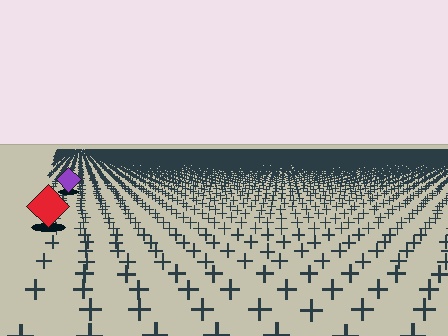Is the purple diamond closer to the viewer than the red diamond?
No. The red diamond is closer — you can tell from the texture gradient: the ground texture is coarser near it.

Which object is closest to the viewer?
The red diamond is closest. The texture marks near it are larger and more spread out.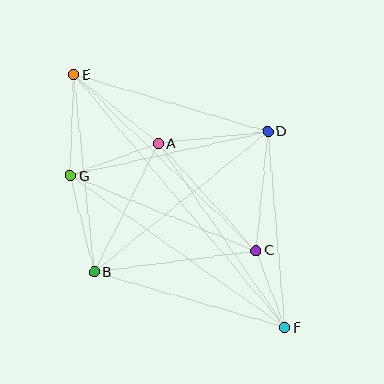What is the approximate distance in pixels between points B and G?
The distance between B and G is approximately 99 pixels.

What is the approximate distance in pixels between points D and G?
The distance between D and G is approximately 202 pixels.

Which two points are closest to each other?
Points C and F are closest to each other.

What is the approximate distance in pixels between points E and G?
The distance between E and G is approximately 101 pixels.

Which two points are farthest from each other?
Points E and F are farthest from each other.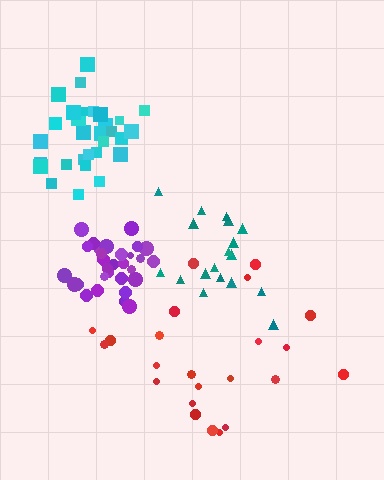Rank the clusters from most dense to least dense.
purple, cyan, teal, red.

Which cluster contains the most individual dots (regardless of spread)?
Purple (33).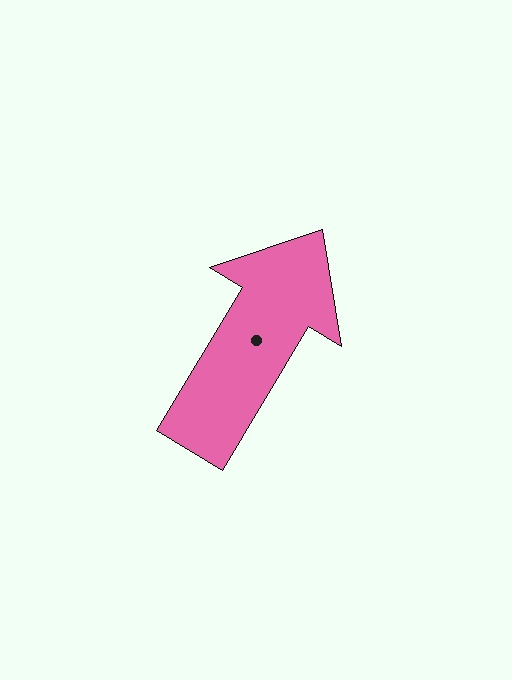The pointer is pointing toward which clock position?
Roughly 1 o'clock.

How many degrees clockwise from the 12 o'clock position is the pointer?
Approximately 31 degrees.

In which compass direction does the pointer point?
Northeast.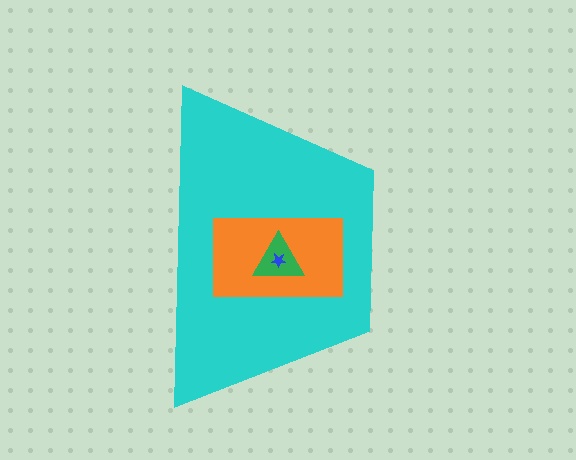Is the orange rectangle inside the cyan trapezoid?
Yes.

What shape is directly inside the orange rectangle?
The green triangle.